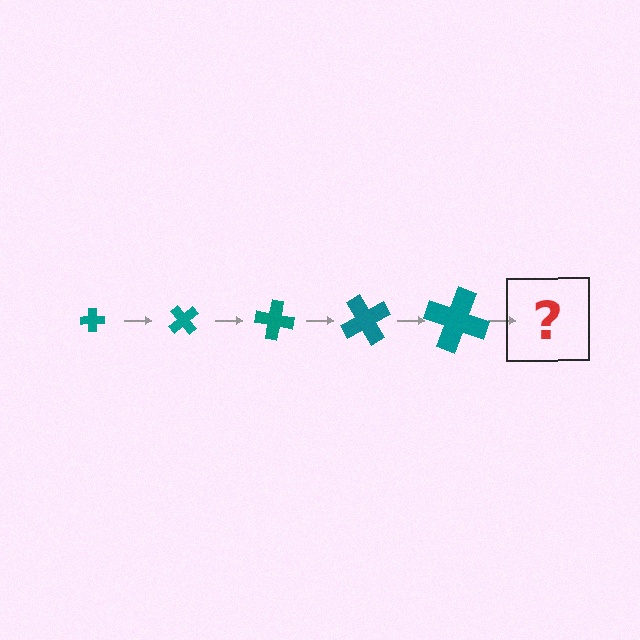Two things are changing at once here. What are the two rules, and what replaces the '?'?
The two rules are that the cross grows larger each step and it rotates 50 degrees each step. The '?' should be a cross, larger than the previous one and rotated 250 degrees from the start.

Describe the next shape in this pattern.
It should be a cross, larger than the previous one and rotated 250 degrees from the start.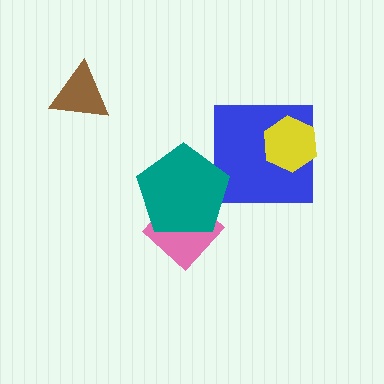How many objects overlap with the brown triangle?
0 objects overlap with the brown triangle.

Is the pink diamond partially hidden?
Yes, it is partially covered by another shape.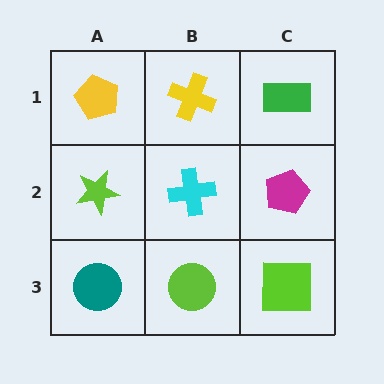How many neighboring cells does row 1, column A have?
2.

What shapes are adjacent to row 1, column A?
A lime star (row 2, column A), a yellow cross (row 1, column B).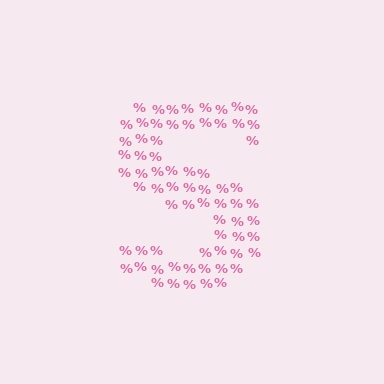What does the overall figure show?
The overall figure shows the letter S.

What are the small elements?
The small elements are percent signs.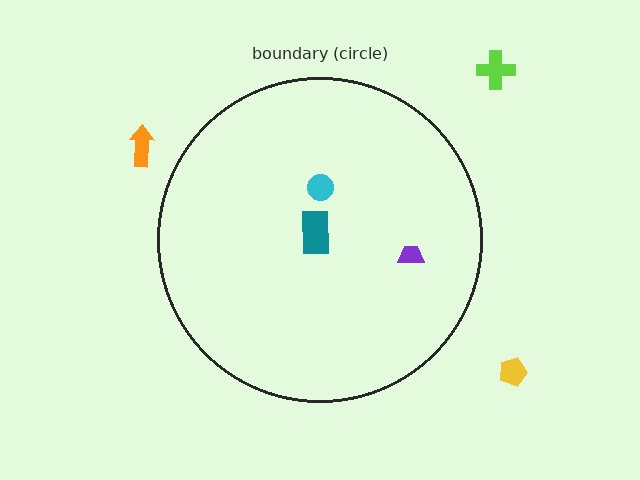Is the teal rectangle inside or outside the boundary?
Inside.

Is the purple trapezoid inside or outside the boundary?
Inside.